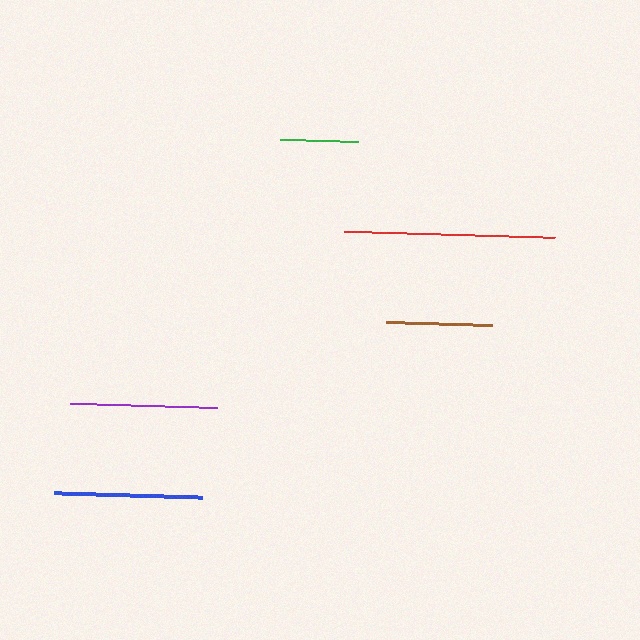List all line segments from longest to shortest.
From longest to shortest: red, blue, purple, brown, green.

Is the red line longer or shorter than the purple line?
The red line is longer than the purple line.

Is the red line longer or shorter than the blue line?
The red line is longer than the blue line.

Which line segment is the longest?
The red line is the longest at approximately 211 pixels.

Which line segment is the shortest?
The green line is the shortest at approximately 78 pixels.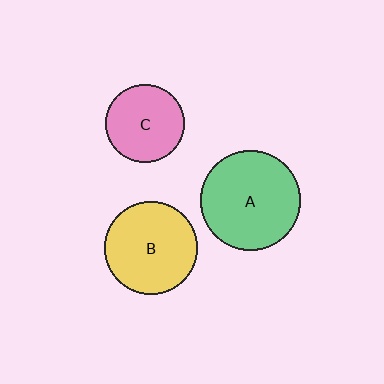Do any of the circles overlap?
No, none of the circles overlap.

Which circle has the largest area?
Circle A (green).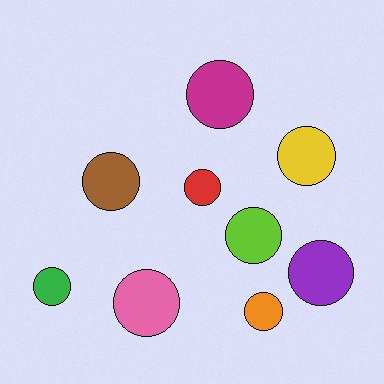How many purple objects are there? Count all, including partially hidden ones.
There is 1 purple object.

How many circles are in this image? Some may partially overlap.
There are 9 circles.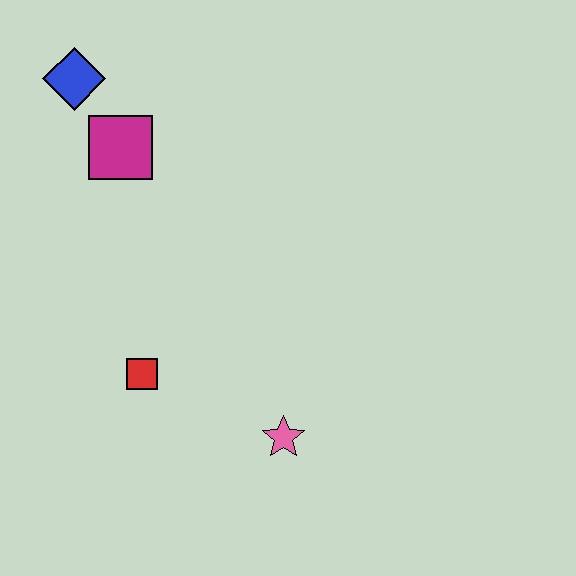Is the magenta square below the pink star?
No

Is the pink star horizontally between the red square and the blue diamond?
No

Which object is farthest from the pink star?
The blue diamond is farthest from the pink star.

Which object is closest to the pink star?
The red square is closest to the pink star.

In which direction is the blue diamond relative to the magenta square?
The blue diamond is above the magenta square.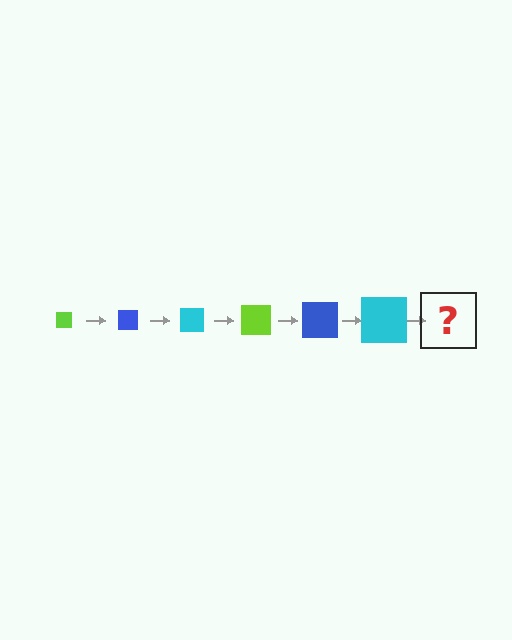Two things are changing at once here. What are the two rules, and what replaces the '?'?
The two rules are that the square grows larger each step and the color cycles through lime, blue, and cyan. The '?' should be a lime square, larger than the previous one.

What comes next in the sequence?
The next element should be a lime square, larger than the previous one.